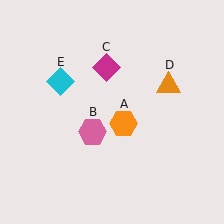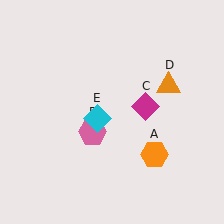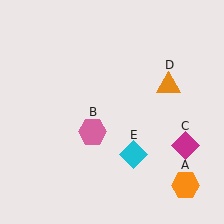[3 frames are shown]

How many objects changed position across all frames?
3 objects changed position: orange hexagon (object A), magenta diamond (object C), cyan diamond (object E).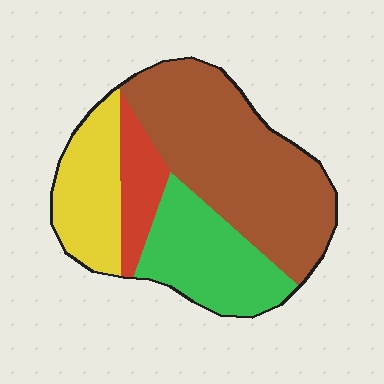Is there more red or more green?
Green.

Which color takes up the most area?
Brown, at roughly 45%.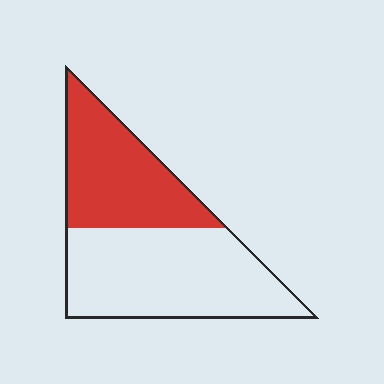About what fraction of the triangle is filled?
About two fifths (2/5).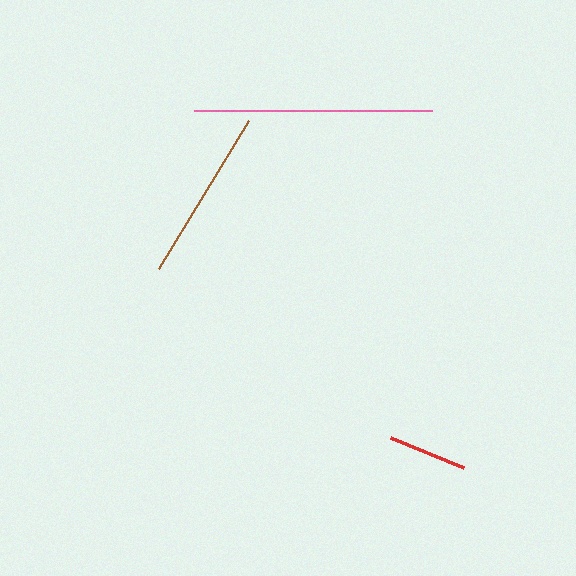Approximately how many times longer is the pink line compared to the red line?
The pink line is approximately 3.0 times the length of the red line.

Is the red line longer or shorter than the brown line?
The brown line is longer than the red line.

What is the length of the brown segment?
The brown segment is approximately 173 pixels long.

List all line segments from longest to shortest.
From longest to shortest: pink, brown, red.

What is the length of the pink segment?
The pink segment is approximately 239 pixels long.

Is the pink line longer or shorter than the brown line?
The pink line is longer than the brown line.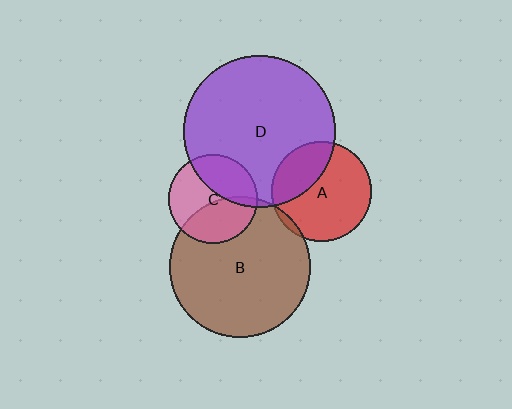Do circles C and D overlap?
Yes.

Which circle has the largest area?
Circle D (purple).